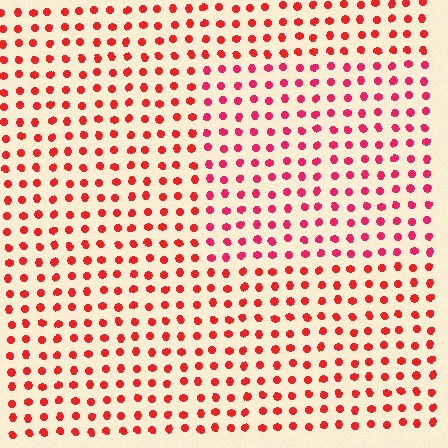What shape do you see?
I see a rectangle.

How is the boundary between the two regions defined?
The boundary is defined purely by a slight shift in hue (about 21 degrees). Spacing, size, and orientation are identical on both sides.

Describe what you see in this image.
The image is filled with small red elements in a uniform arrangement. A rectangle-shaped region is visible where the elements are tinted to a slightly different hue, forming a subtle color boundary.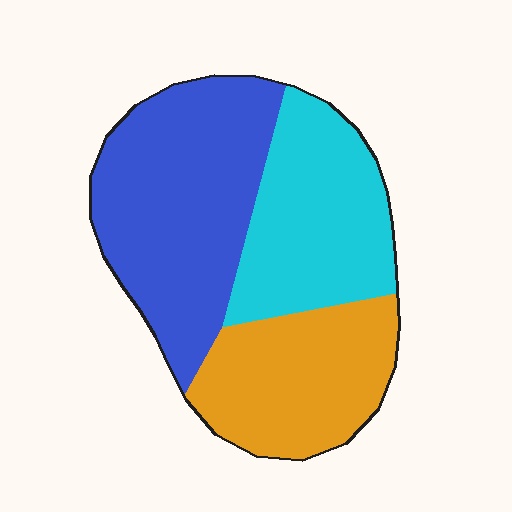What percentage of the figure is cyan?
Cyan takes up between a quarter and a half of the figure.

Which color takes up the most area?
Blue, at roughly 40%.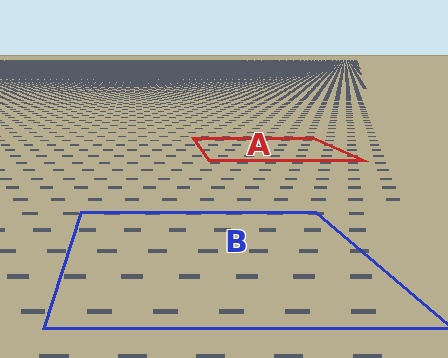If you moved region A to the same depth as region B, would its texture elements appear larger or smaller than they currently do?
They would appear larger. At a closer depth, the same texture elements are projected at a bigger on-screen size.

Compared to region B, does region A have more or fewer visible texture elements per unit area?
Region A has more texture elements per unit area — they are packed more densely because it is farther away.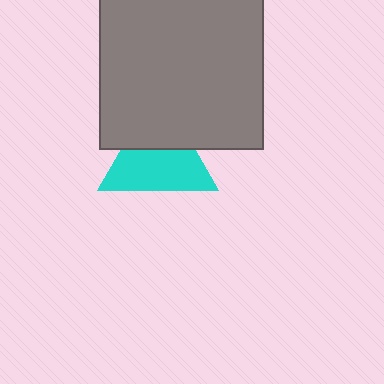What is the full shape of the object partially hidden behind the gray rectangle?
The partially hidden object is a cyan triangle.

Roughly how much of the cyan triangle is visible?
About half of it is visible (roughly 63%).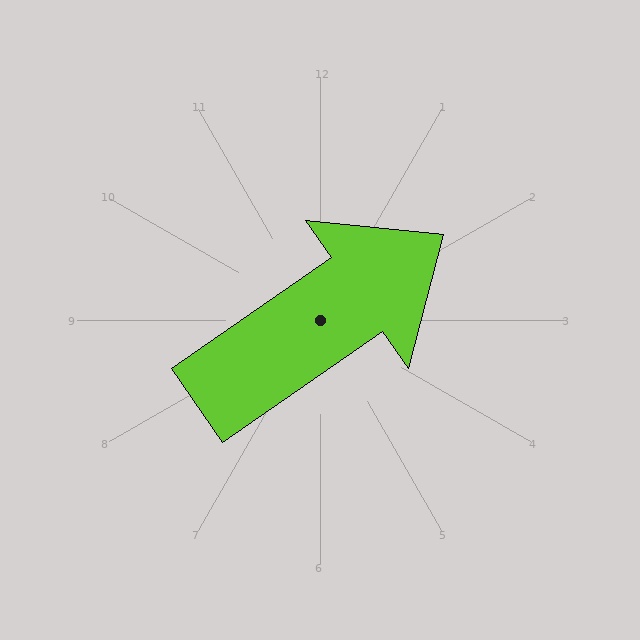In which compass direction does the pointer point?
Northeast.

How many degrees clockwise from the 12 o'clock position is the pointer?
Approximately 55 degrees.